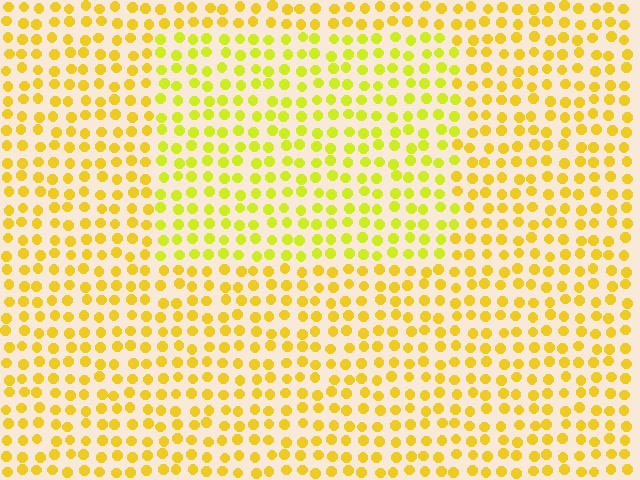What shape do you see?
I see a rectangle.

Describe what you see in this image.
The image is filled with small yellow elements in a uniform arrangement. A rectangle-shaped region is visible where the elements are tinted to a slightly different hue, forming a subtle color boundary.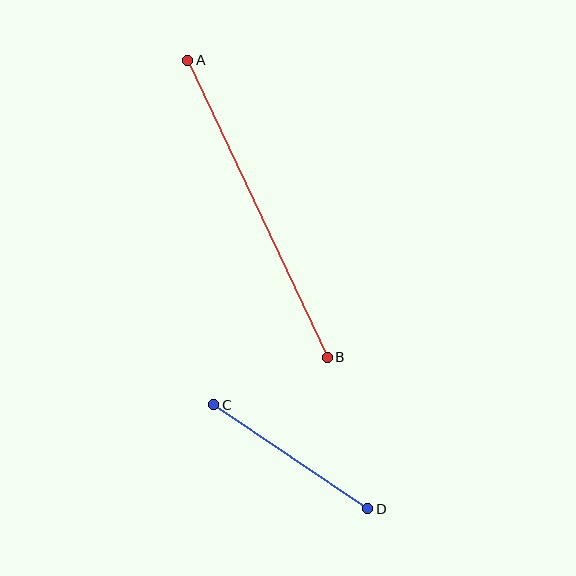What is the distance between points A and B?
The distance is approximately 328 pixels.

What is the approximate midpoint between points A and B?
The midpoint is at approximately (257, 209) pixels.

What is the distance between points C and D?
The distance is approximately 186 pixels.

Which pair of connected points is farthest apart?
Points A and B are farthest apart.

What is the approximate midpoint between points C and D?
The midpoint is at approximately (291, 457) pixels.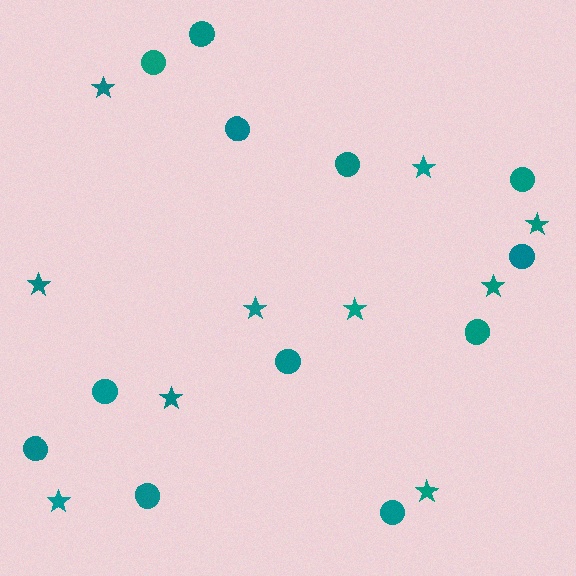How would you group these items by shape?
There are 2 groups: one group of stars (10) and one group of circles (12).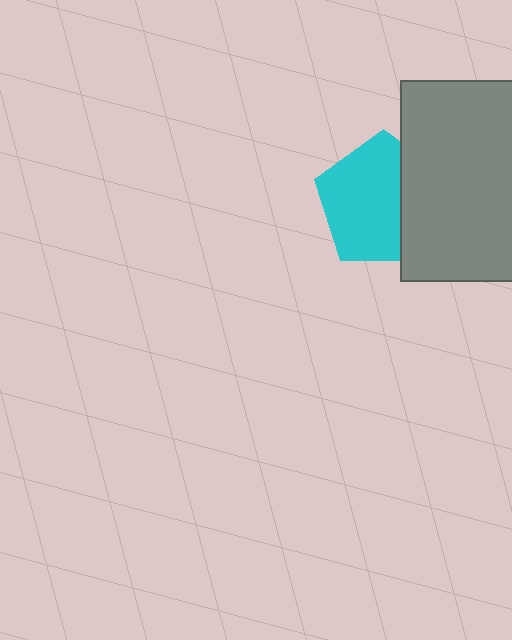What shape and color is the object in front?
The object in front is a gray rectangle.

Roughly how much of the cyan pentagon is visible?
Most of it is visible (roughly 66%).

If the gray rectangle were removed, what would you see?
You would see the complete cyan pentagon.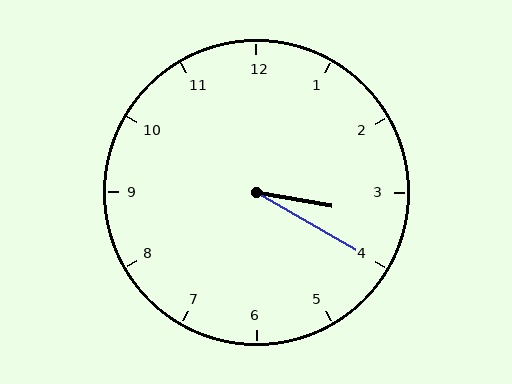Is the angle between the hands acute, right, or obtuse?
It is acute.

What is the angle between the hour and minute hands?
Approximately 20 degrees.